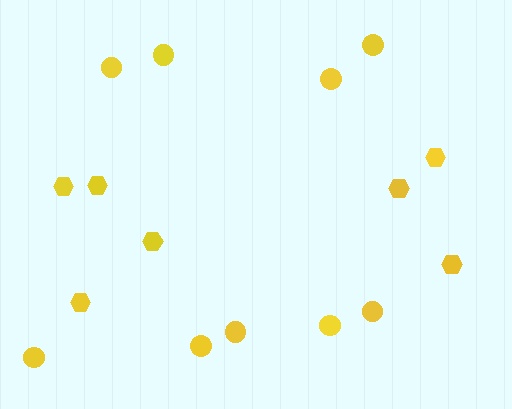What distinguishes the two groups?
There are 2 groups: one group of circles (9) and one group of hexagons (7).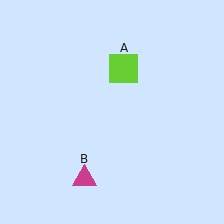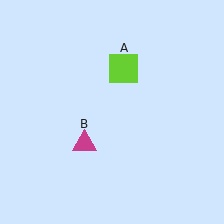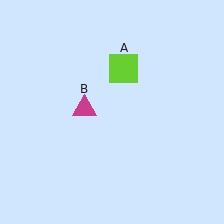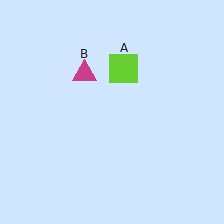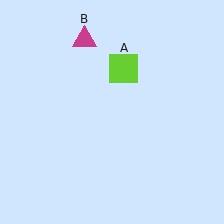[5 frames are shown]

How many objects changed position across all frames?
1 object changed position: magenta triangle (object B).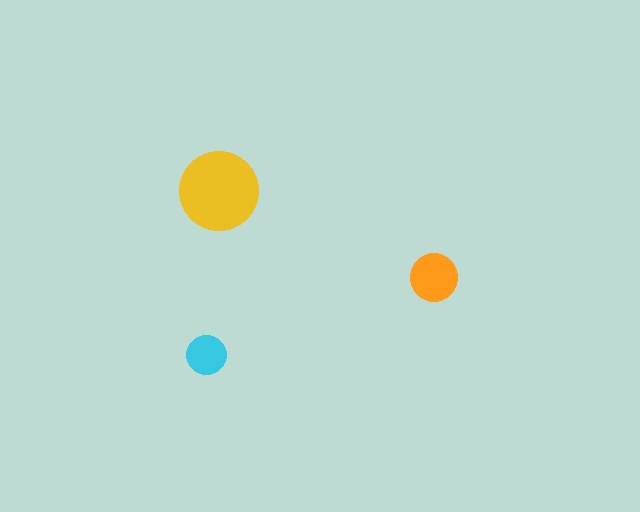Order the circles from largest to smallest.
the yellow one, the orange one, the cyan one.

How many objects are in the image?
There are 3 objects in the image.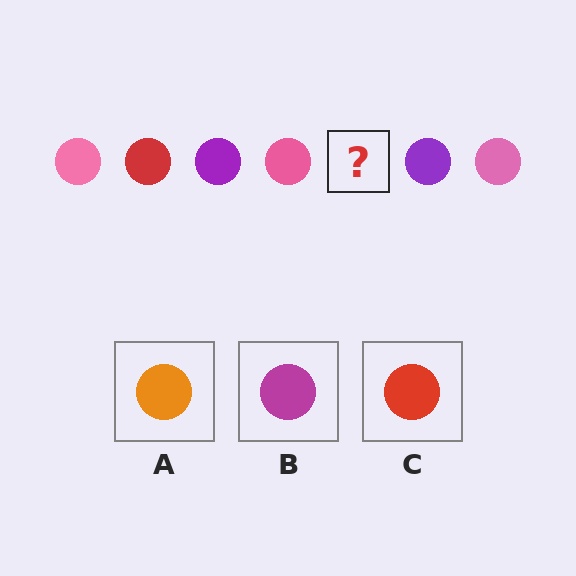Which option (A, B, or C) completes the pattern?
C.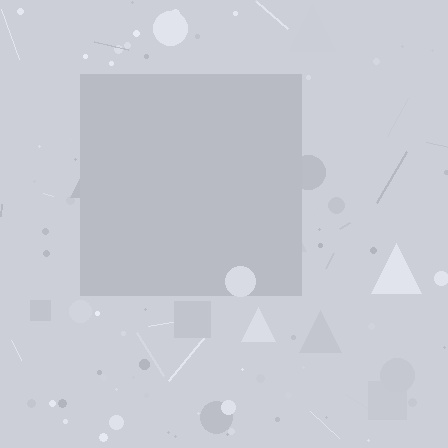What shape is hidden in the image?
A square is hidden in the image.